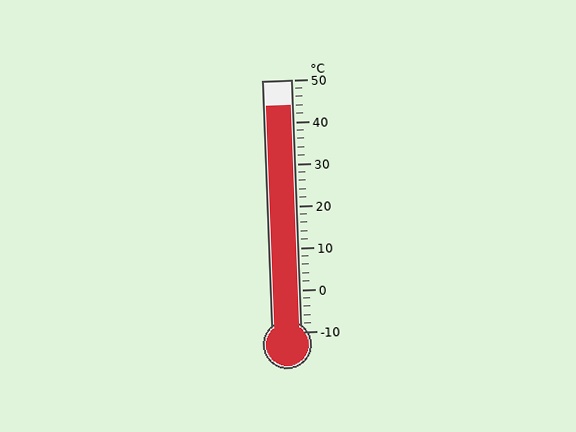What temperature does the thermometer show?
The thermometer shows approximately 44°C.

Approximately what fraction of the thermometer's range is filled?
The thermometer is filled to approximately 90% of its range.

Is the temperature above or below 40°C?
The temperature is above 40°C.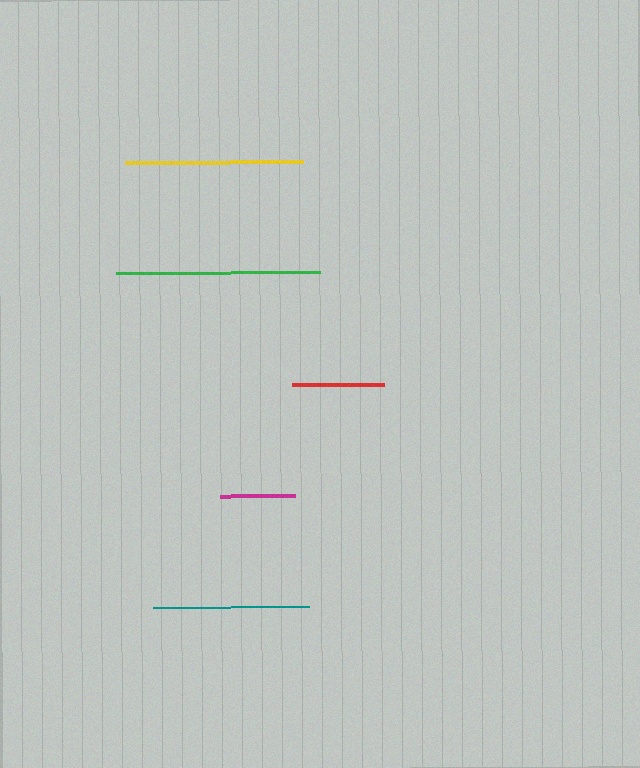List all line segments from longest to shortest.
From longest to shortest: green, yellow, teal, red, magenta.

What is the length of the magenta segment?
The magenta segment is approximately 75 pixels long.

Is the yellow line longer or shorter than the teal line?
The yellow line is longer than the teal line.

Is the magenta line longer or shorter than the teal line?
The teal line is longer than the magenta line.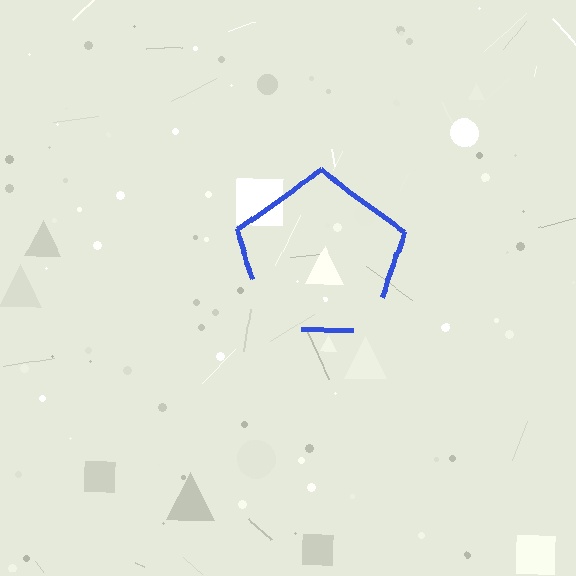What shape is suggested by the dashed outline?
The dashed outline suggests a pentagon.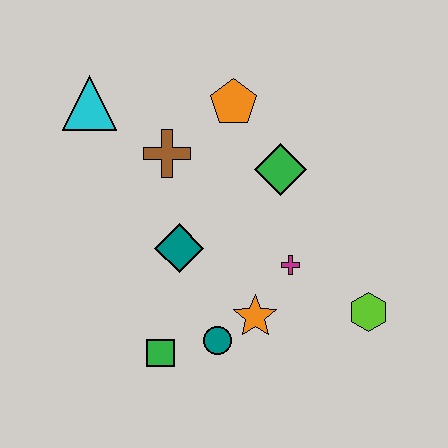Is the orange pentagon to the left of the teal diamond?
No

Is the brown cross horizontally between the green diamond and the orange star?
No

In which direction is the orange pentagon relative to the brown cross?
The orange pentagon is to the right of the brown cross.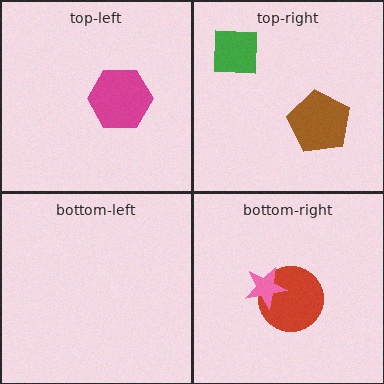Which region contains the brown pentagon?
The top-right region.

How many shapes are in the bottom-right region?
2.